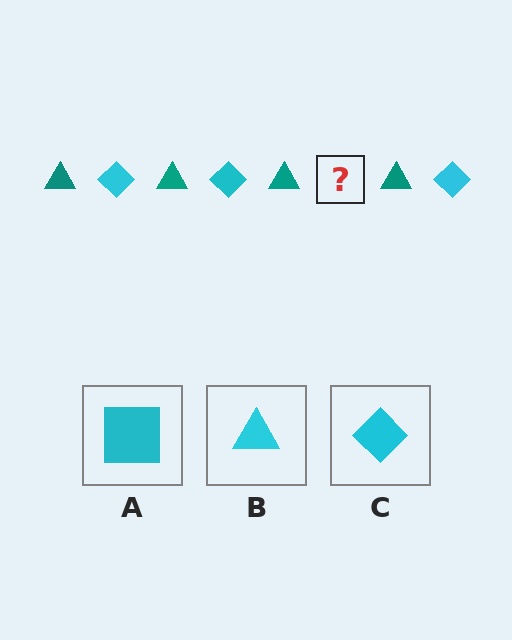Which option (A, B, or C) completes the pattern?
C.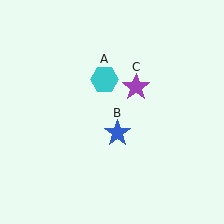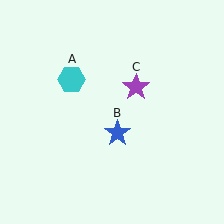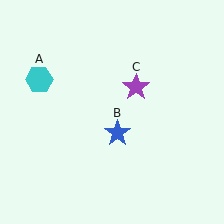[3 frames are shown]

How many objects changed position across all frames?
1 object changed position: cyan hexagon (object A).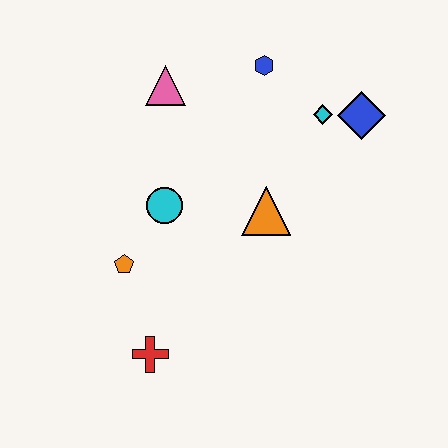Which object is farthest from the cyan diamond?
The red cross is farthest from the cyan diamond.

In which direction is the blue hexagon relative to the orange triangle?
The blue hexagon is above the orange triangle.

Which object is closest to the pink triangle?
The blue hexagon is closest to the pink triangle.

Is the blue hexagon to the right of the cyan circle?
Yes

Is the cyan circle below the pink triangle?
Yes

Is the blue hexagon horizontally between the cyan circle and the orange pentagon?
No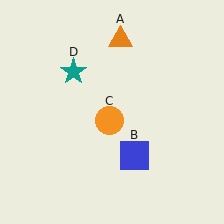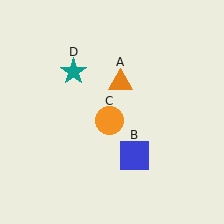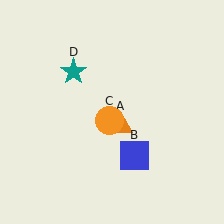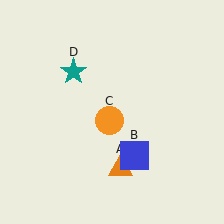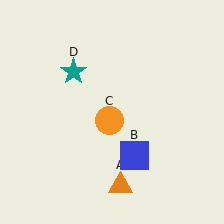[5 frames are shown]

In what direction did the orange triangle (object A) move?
The orange triangle (object A) moved down.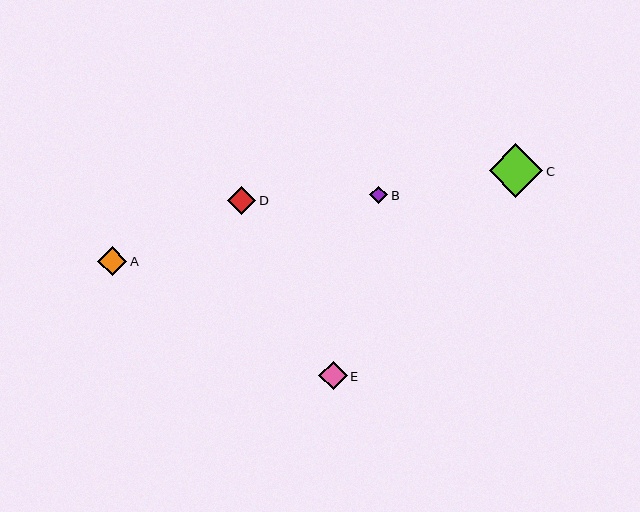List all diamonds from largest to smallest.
From largest to smallest: C, A, E, D, B.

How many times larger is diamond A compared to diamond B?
Diamond A is approximately 1.6 times the size of diamond B.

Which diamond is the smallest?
Diamond B is the smallest with a size of approximately 18 pixels.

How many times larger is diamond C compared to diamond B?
Diamond C is approximately 3.0 times the size of diamond B.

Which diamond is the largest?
Diamond C is the largest with a size of approximately 53 pixels.